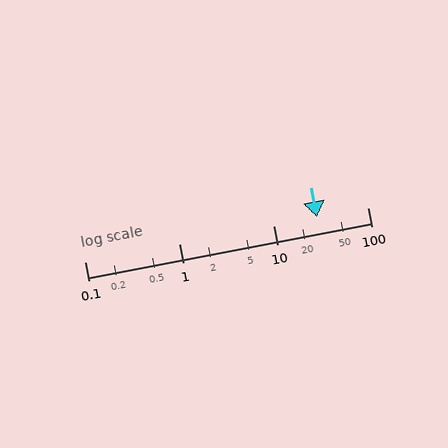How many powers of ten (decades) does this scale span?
The scale spans 3 decades, from 0.1 to 100.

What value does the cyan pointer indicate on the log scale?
The pointer indicates approximately 29.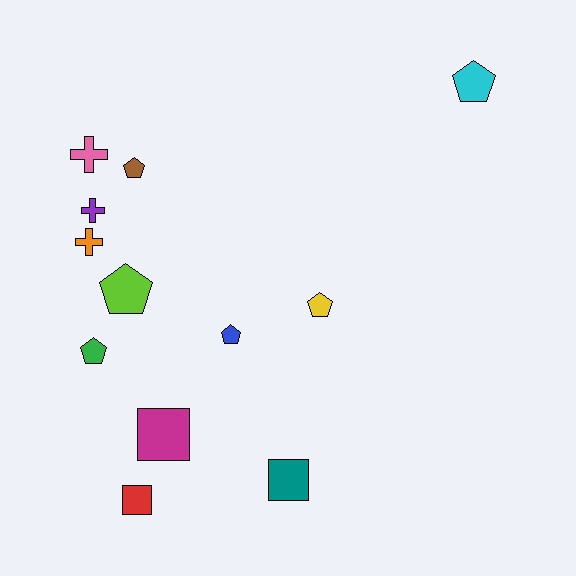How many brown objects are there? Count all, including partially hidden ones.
There is 1 brown object.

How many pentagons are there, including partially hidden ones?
There are 6 pentagons.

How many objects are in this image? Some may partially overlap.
There are 12 objects.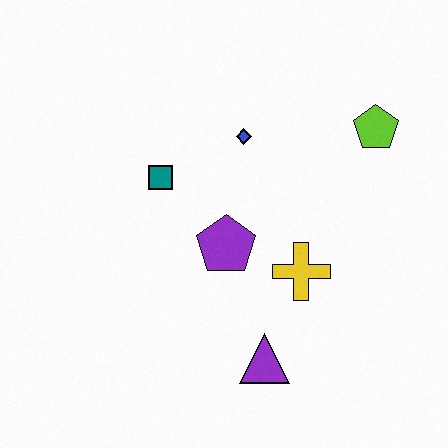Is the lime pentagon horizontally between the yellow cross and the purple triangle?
No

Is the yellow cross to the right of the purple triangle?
Yes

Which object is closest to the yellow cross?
The purple pentagon is closest to the yellow cross.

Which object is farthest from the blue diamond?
The purple triangle is farthest from the blue diamond.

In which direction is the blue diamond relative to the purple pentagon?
The blue diamond is above the purple pentagon.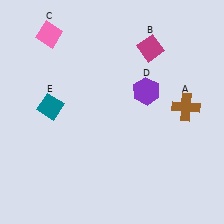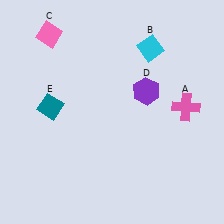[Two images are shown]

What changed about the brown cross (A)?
In Image 1, A is brown. In Image 2, it changed to pink.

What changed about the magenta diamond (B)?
In Image 1, B is magenta. In Image 2, it changed to cyan.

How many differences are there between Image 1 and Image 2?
There are 2 differences between the two images.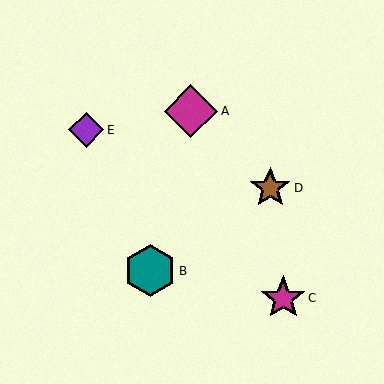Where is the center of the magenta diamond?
The center of the magenta diamond is at (191, 111).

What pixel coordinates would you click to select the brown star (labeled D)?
Click at (270, 188) to select the brown star D.